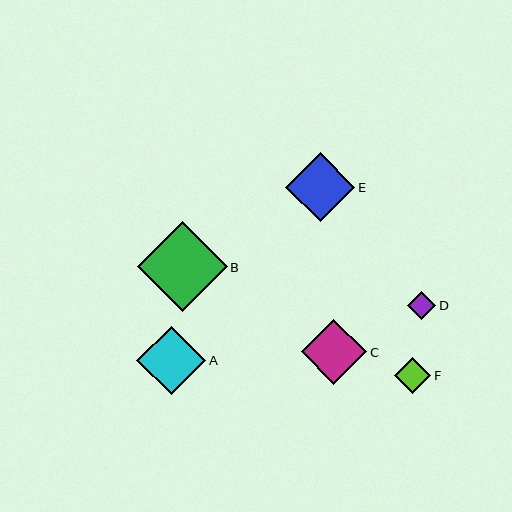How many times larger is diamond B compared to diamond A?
Diamond B is approximately 1.3 times the size of diamond A.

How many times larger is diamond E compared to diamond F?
Diamond E is approximately 1.9 times the size of diamond F.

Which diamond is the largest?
Diamond B is the largest with a size of approximately 90 pixels.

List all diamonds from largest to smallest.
From largest to smallest: B, E, A, C, F, D.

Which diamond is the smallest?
Diamond D is the smallest with a size of approximately 28 pixels.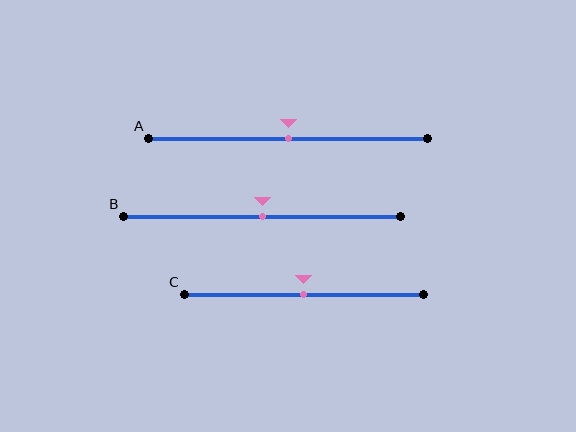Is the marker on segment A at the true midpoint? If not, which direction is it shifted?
Yes, the marker on segment A is at the true midpoint.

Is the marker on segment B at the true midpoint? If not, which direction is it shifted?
Yes, the marker on segment B is at the true midpoint.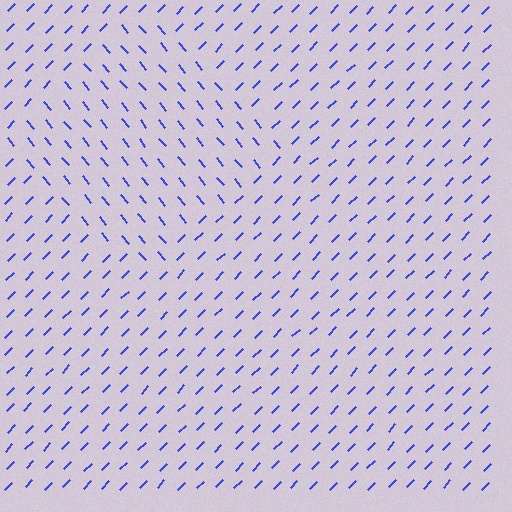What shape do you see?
I see a diamond.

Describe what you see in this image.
The image is filled with small blue line segments. A diamond region in the image has lines oriented differently from the surrounding lines, creating a visible texture boundary.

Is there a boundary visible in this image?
Yes, there is a texture boundary formed by a change in line orientation.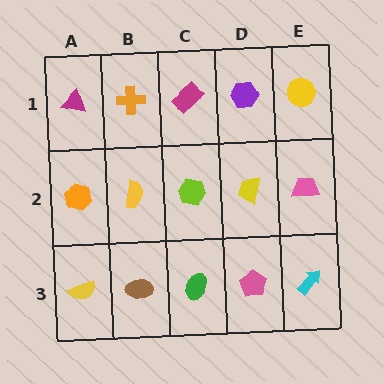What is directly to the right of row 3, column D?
A cyan arrow.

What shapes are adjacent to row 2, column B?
An orange cross (row 1, column B), a brown ellipse (row 3, column B), an orange hexagon (row 2, column A), a lime hexagon (row 2, column C).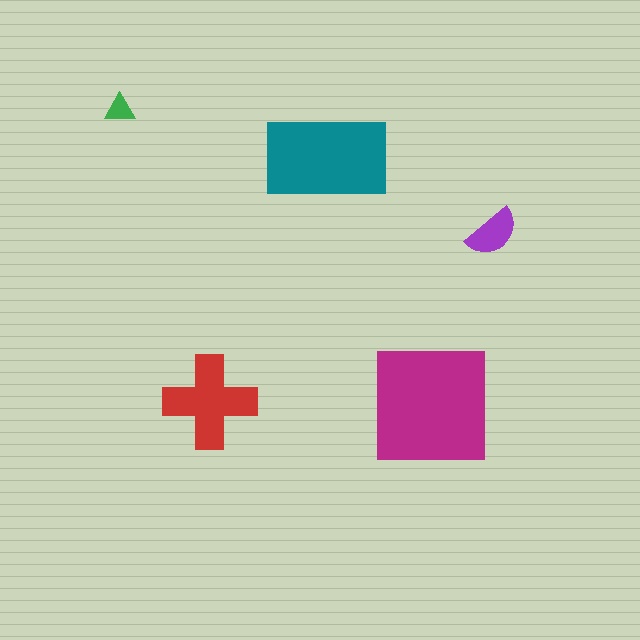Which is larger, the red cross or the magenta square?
The magenta square.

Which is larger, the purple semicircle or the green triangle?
The purple semicircle.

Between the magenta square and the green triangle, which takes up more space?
The magenta square.